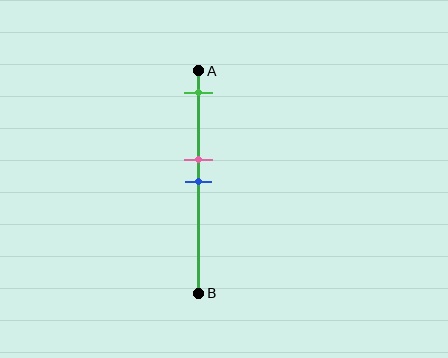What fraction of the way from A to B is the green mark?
The green mark is approximately 10% (0.1) of the way from A to B.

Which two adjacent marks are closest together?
The pink and blue marks are the closest adjacent pair.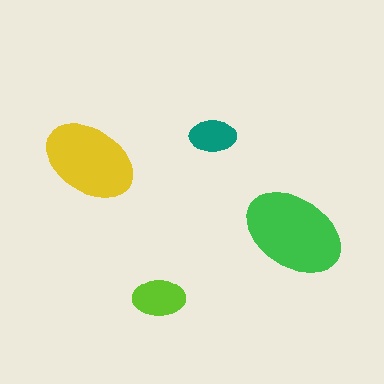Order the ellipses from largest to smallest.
the green one, the yellow one, the lime one, the teal one.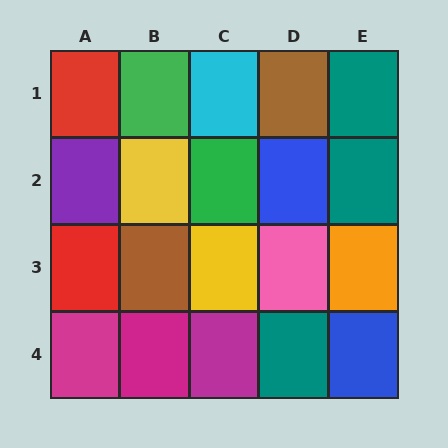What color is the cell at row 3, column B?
Brown.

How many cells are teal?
3 cells are teal.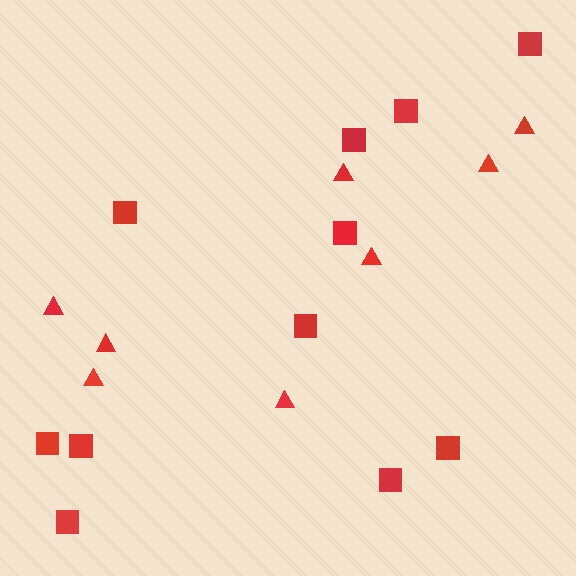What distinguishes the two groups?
There are 2 groups: one group of triangles (8) and one group of squares (11).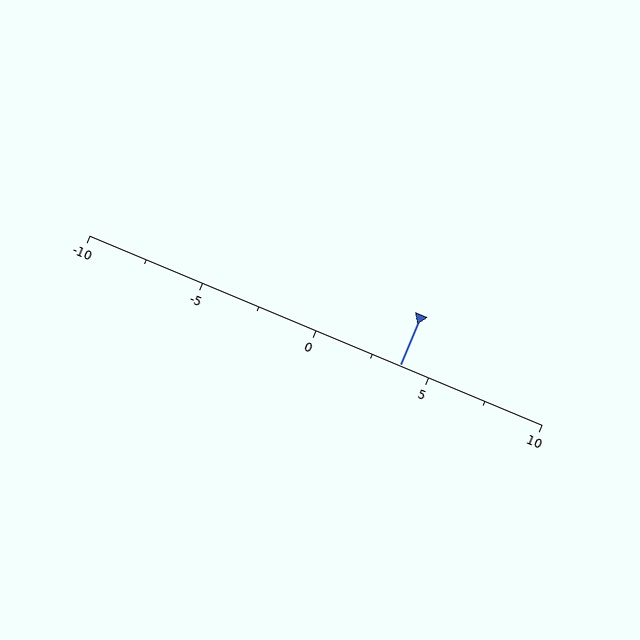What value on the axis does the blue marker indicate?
The marker indicates approximately 3.8.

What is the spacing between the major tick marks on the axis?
The major ticks are spaced 5 apart.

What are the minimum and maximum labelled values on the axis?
The axis runs from -10 to 10.